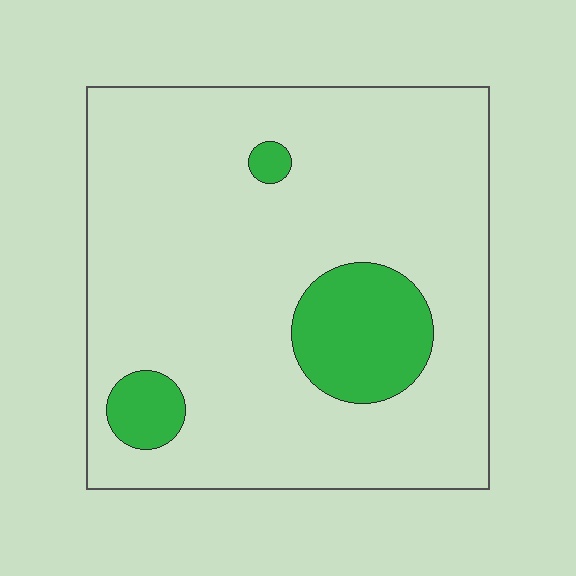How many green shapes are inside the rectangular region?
3.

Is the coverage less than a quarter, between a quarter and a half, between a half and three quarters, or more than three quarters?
Less than a quarter.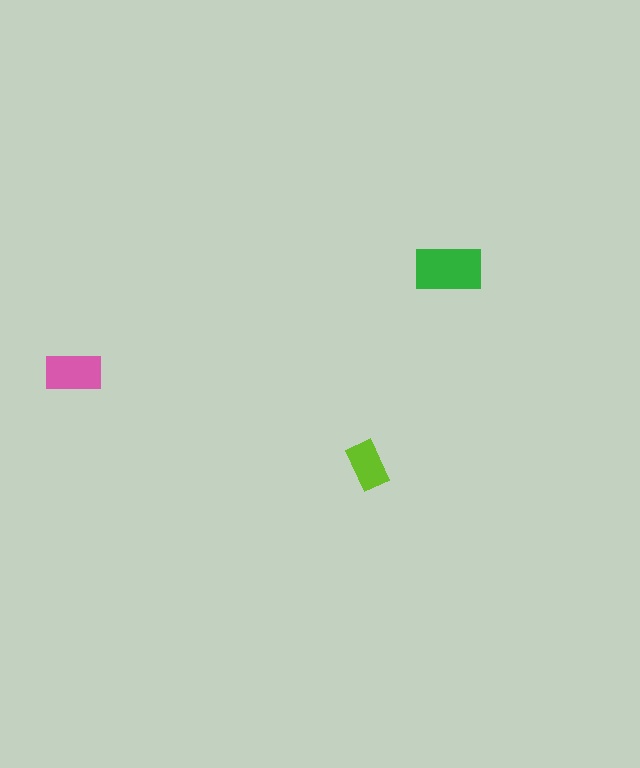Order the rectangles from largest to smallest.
the green one, the pink one, the lime one.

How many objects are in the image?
There are 3 objects in the image.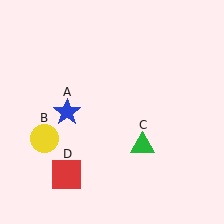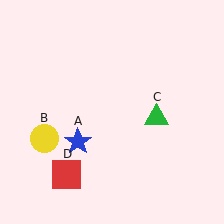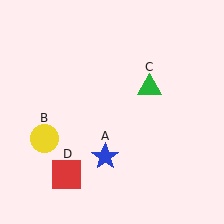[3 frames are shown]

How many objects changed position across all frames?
2 objects changed position: blue star (object A), green triangle (object C).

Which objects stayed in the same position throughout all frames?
Yellow circle (object B) and red square (object D) remained stationary.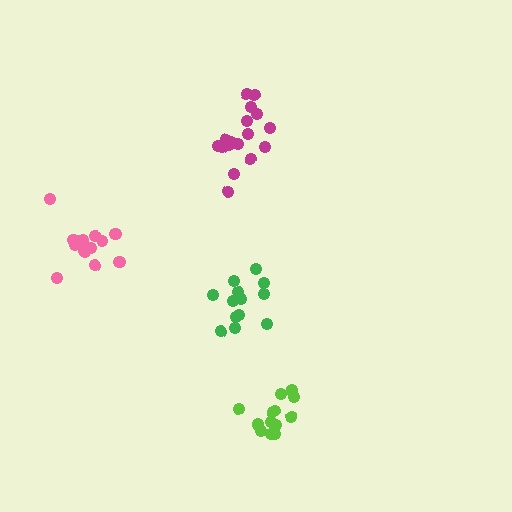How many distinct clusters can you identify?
There are 4 distinct clusters.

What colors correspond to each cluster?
The clusters are colored: lime, magenta, pink, green.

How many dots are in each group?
Group 1: 13 dots, Group 2: 17 dots, Group 3: 15 dots, Group 4: 13 dots (58 total).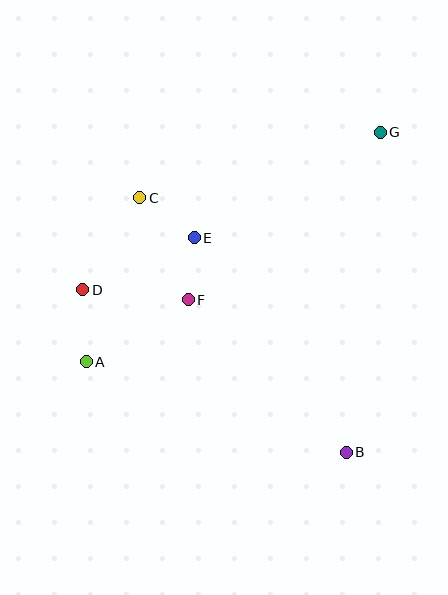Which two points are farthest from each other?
Points A and G are farthest from each other.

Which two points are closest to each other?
Points E and F are closest to each other.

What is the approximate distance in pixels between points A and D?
The distance between A and D is approximately 72 pixels.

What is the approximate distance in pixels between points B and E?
The distance between B and E is approximately 263 pixels.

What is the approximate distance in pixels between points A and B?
The distance between A and B is approximately 276 pixels.